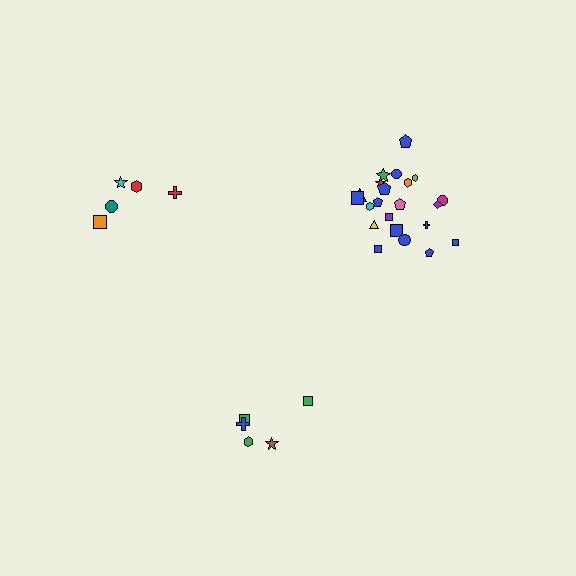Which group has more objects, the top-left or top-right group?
The top-right group.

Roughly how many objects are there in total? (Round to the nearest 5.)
Roughly 30 objects in total.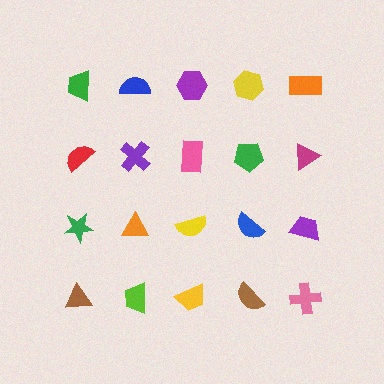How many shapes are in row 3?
5 shapes.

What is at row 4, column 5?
A pink cross.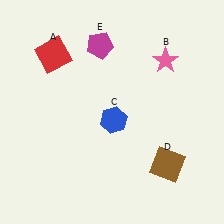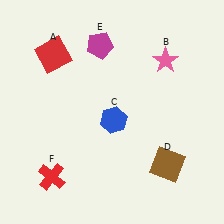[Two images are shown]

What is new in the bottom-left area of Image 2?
A red cross (F) was added in the bottom-left area of Image 2.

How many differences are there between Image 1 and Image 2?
There is 1 difference between the two images.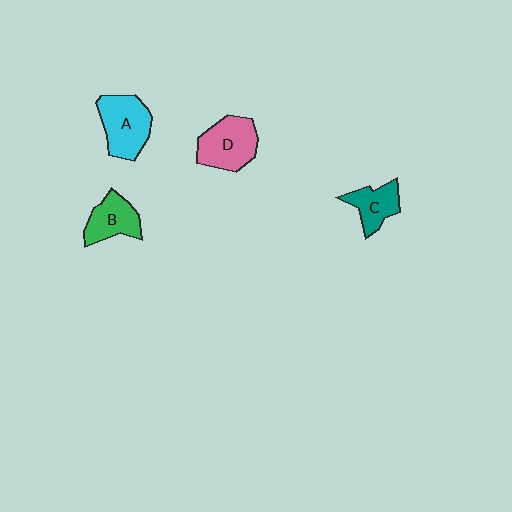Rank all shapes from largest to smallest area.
From largest to smallest: A (cyan), D (pink), B (green), C (teal).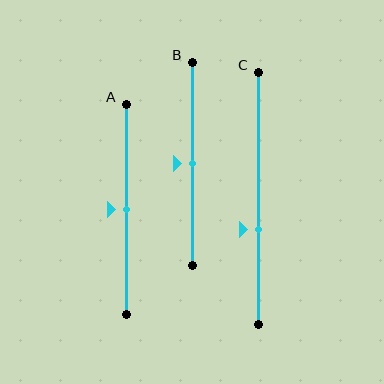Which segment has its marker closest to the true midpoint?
Segment A has its marker closest to the true midpoint.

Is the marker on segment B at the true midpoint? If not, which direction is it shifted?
Yes, the marker on segment B is at the true midpoint.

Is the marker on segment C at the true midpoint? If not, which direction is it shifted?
No, the marker on segment C is shifted downward by about 12% of the segment length.